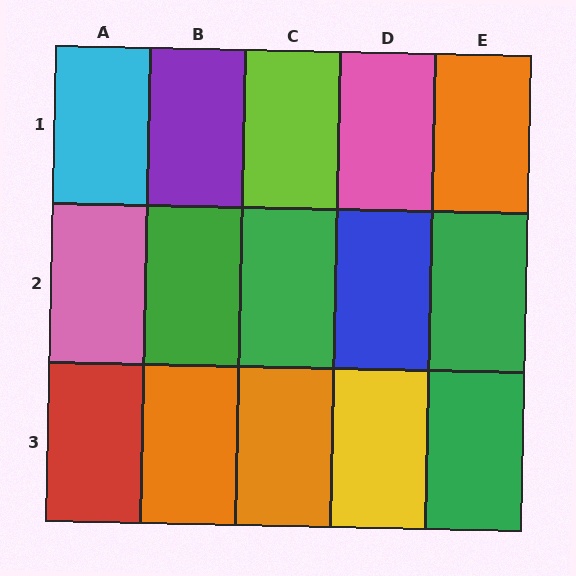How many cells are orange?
3 cells are orange.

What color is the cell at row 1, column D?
Pink.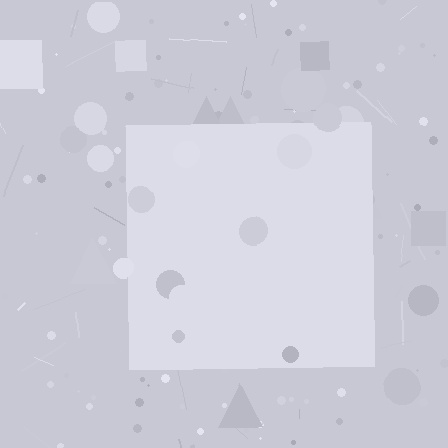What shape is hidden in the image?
A square is hidden in the image.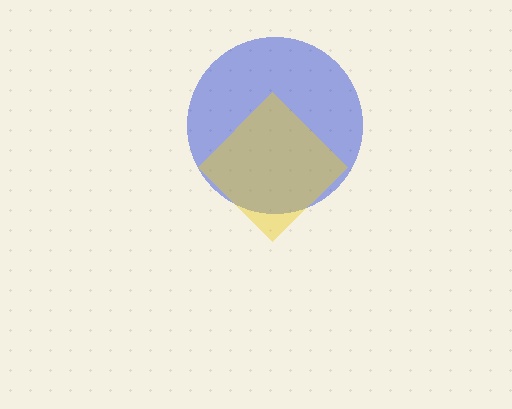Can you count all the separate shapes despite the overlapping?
Yes, there are 2 separate shapes.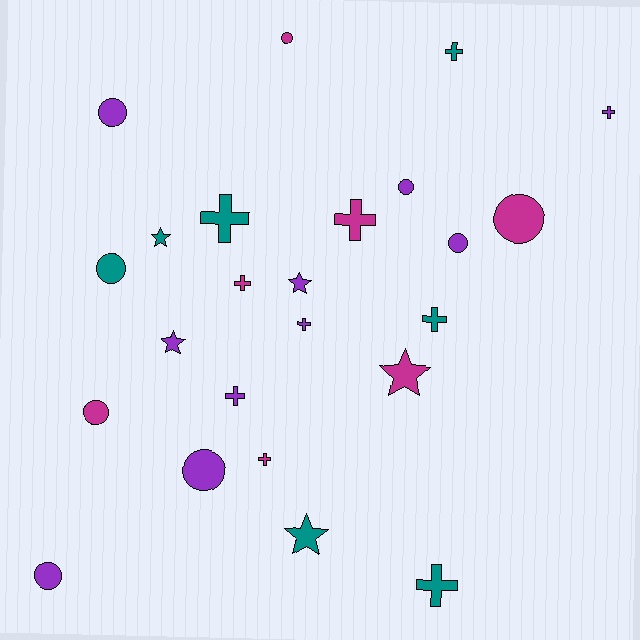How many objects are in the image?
There are 24 objects.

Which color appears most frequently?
Purple, with 10 objects.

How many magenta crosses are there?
There are 3 magenta crosses.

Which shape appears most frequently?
Cross, with 10 objects.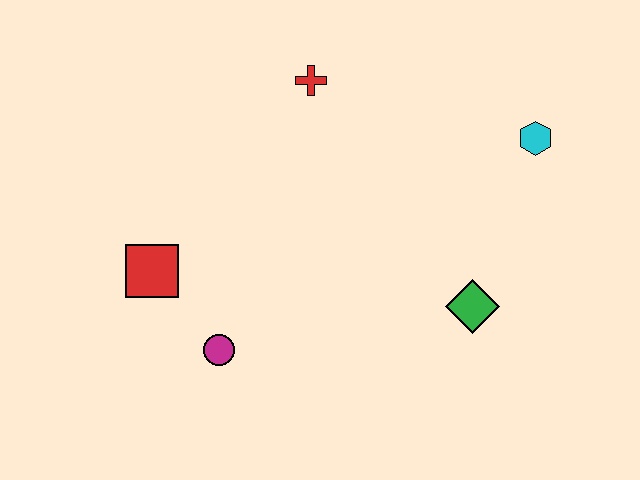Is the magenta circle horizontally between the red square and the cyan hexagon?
Yes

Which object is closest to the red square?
The magenta circle is closest to the red square.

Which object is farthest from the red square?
The cyan hexagon is farthest from the red square.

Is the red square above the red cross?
No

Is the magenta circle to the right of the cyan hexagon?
No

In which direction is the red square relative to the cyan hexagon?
The red square is to the left of the cyan hexagon.